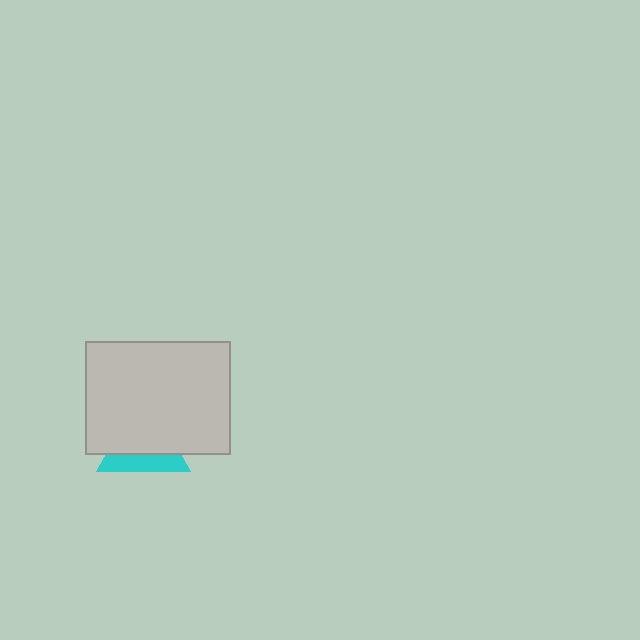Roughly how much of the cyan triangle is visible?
A small part of it is visible (roughly 35%).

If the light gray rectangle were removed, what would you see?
You would see the complete cyan triangle.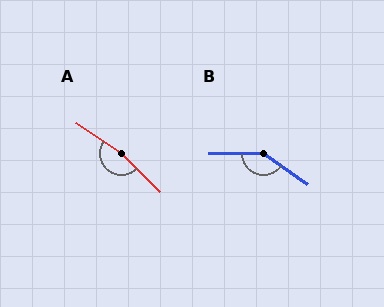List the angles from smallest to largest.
B (145°), A (169°).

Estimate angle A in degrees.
Approximately 169 degrees.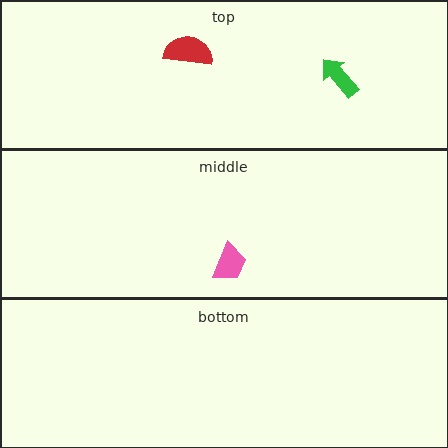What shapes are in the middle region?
The pink trapezoid.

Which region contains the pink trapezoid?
The middle region.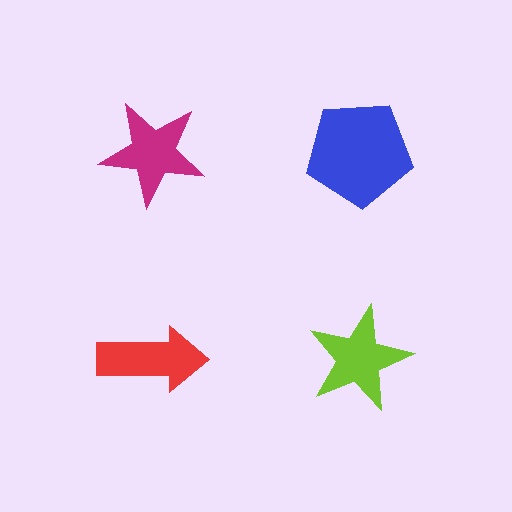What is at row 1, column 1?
A magenta star.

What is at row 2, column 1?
A red arrow.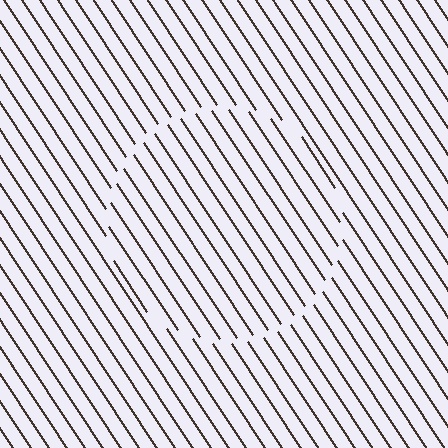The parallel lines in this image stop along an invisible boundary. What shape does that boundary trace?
An illusory circle. The interior of the shape contains the same grating, shifted by half a period — the contour is defined by the phase discontinuity where line-ends from the inner and outer gratings abut.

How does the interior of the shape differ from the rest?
The interior of the shape contains the same grating, shifted by half a period — the contour is defined by the phase discontinuity where line-ends from the inner and outer gratings abut.